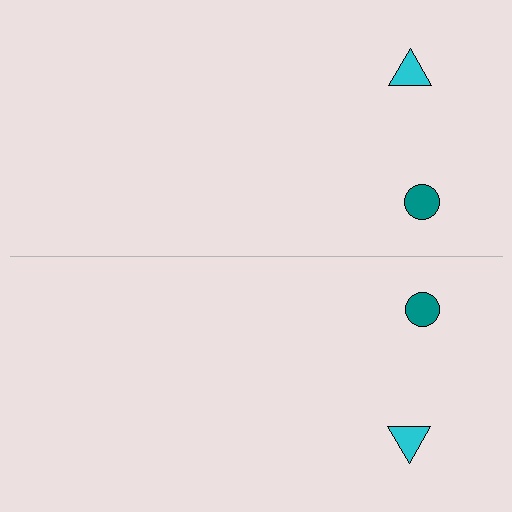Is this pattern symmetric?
Yes, this pattern has bilateral (reflection) symmetry.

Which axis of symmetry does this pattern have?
The pattern has a horizontal axis of symmetry running through the center of the image.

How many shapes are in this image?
There are 4 shapes in this image.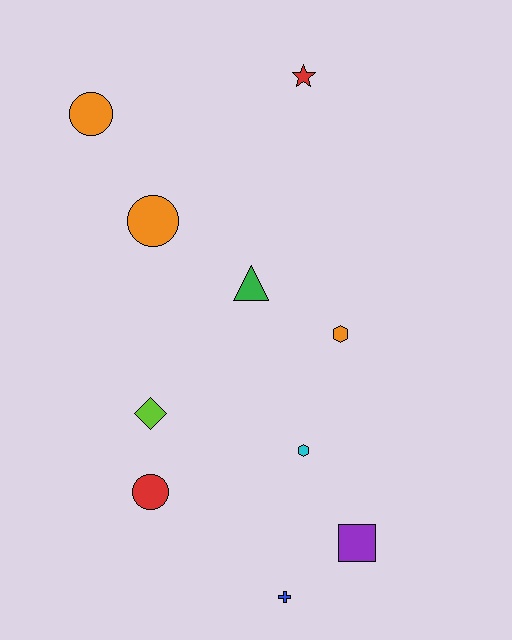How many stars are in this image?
There is 1 star.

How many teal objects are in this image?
There are no teal objects.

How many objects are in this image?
There are 10 objects.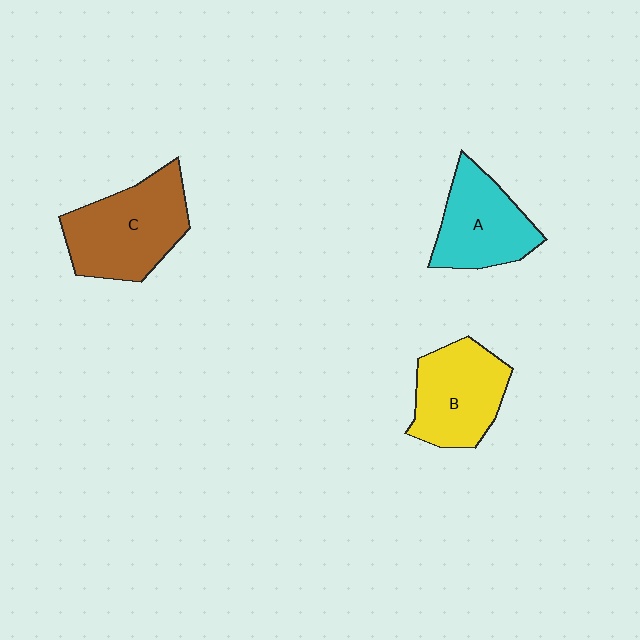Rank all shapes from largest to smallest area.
From largest to smallest: C (brown), B (yellow), A (cyan).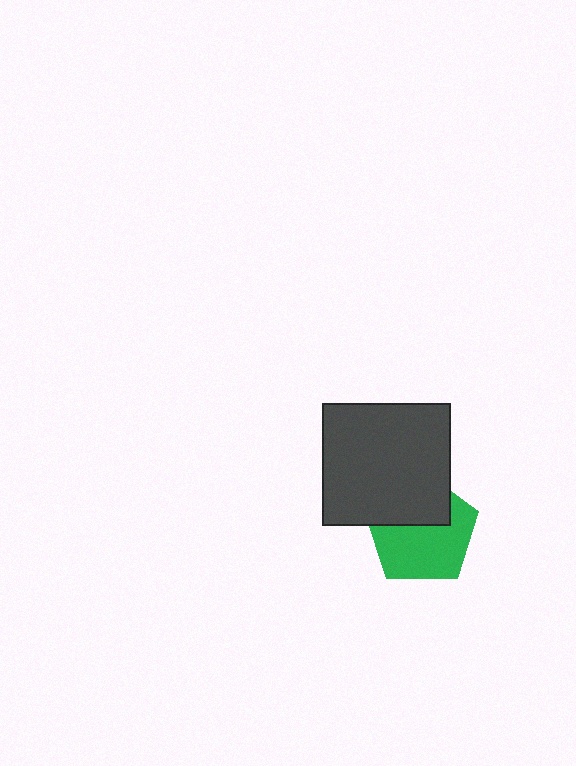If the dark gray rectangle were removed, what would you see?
You would see the complete green pentagon.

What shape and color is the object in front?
The object in front is a dark gray rectangle.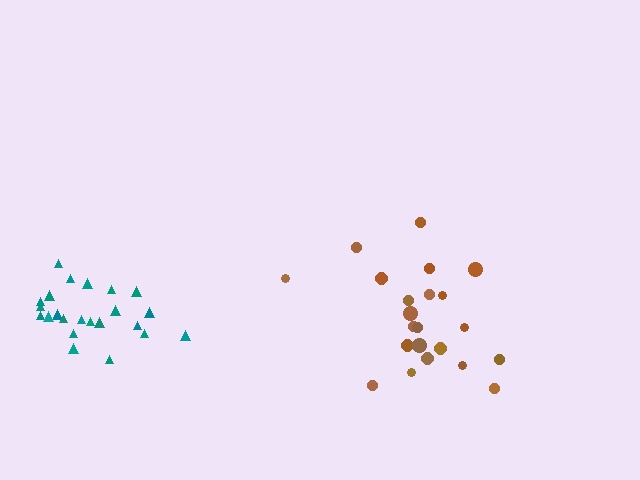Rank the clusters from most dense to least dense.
teal, brown.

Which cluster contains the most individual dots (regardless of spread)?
Teal (23).